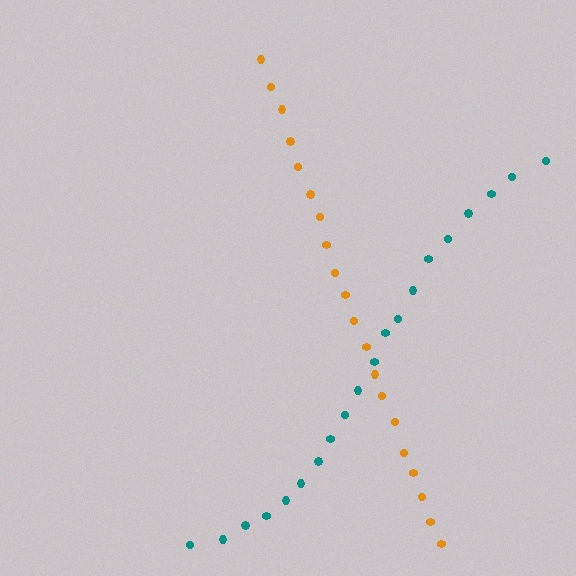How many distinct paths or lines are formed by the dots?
There are 2 distinct paths.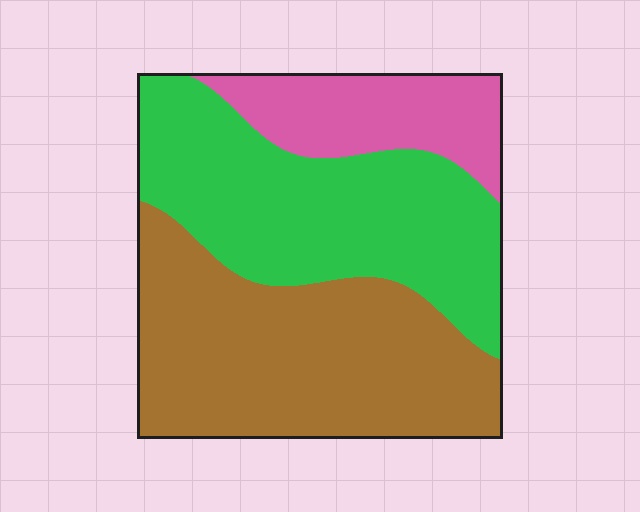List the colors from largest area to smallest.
From largest to smallest: brown, green, pink.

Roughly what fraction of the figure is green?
Green covers 39% of the figure.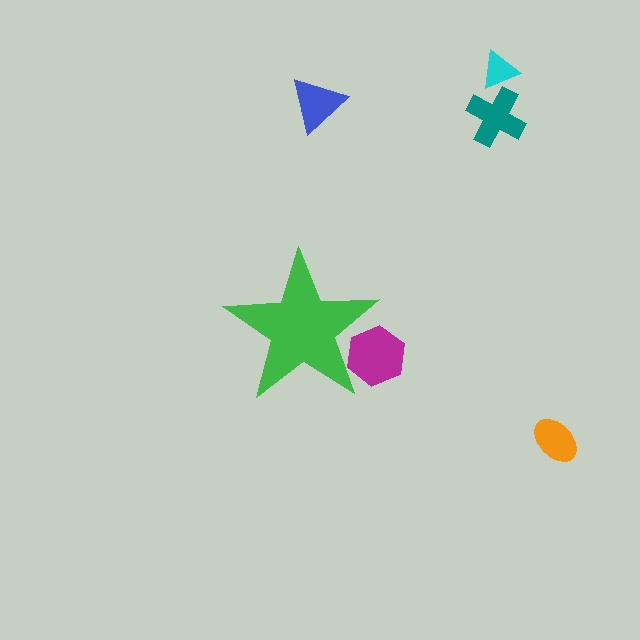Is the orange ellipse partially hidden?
No, the orange ellipse is fully visible.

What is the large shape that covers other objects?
A green star.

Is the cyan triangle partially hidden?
No, the cyan triangle is fully visible.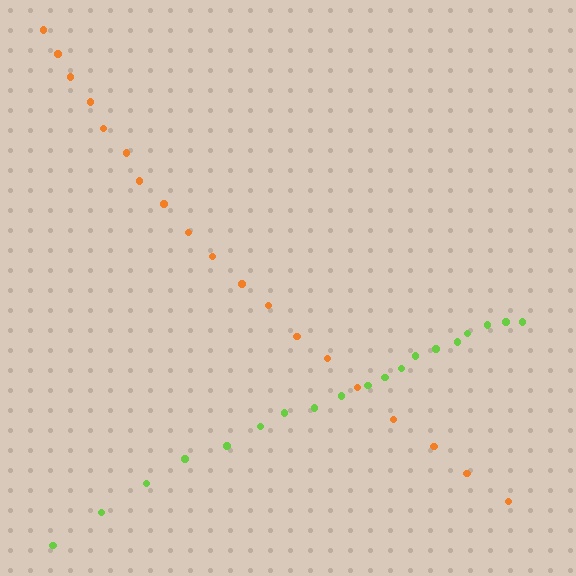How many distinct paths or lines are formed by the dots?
There are 2 distinct paths.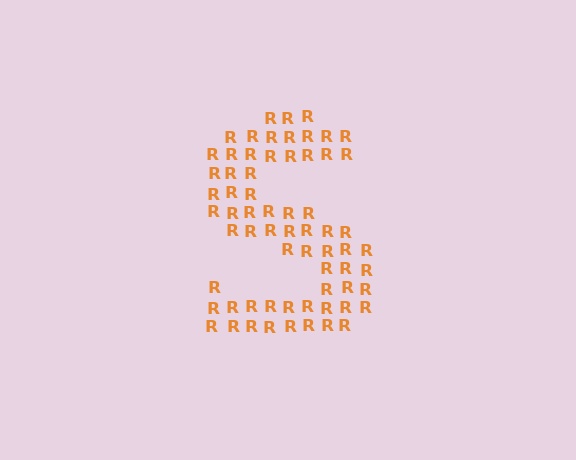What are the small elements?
The small elements are letter R's.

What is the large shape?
The large shape is the letter S.